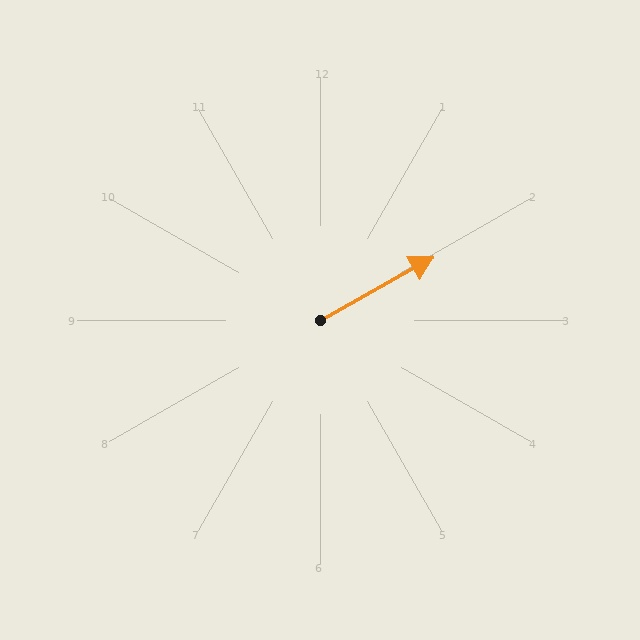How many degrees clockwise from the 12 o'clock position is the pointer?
Approximately 61 degrees.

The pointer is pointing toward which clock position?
Roughly 2 o'clock.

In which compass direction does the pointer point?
Northeast.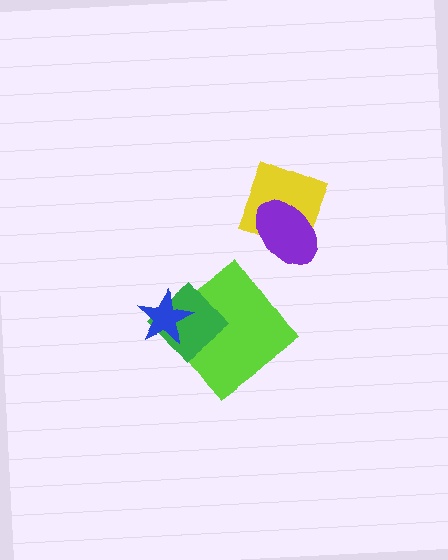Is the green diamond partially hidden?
Yes, it is partially covered by another shape.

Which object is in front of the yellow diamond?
The purple ellipse is in front of the yellow diamond.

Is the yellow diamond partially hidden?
Yes, it is partially covered by another shape.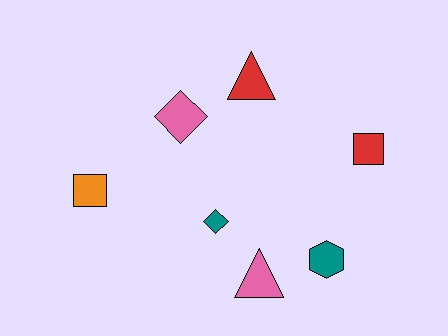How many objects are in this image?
There are 7 objects.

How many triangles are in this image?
There are 2 triangles.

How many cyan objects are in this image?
There are no cyan objects.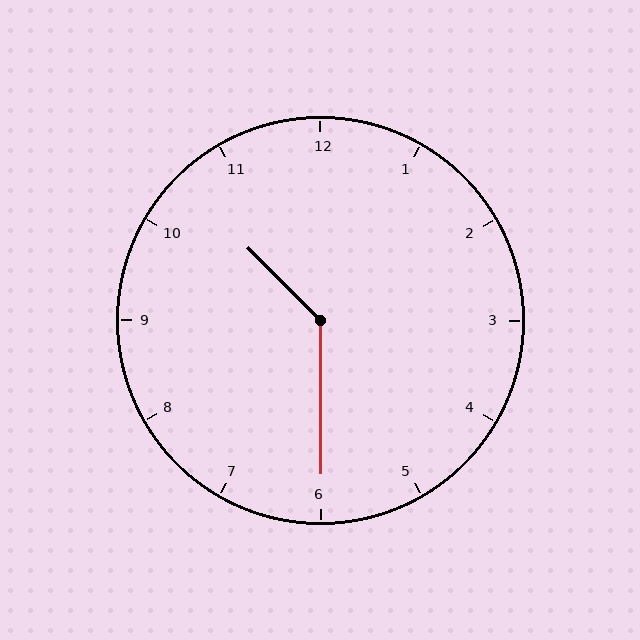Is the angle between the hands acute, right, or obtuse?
It is obtuse.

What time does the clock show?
10:30.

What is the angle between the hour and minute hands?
Approximately 135 degrees.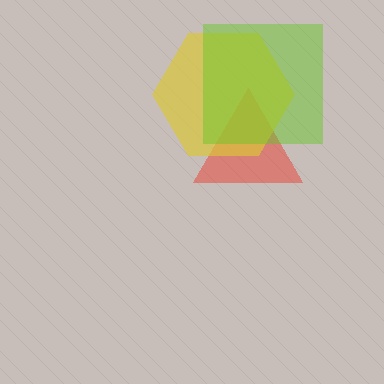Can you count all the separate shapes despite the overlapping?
Yes, there are 3 separate shapes.